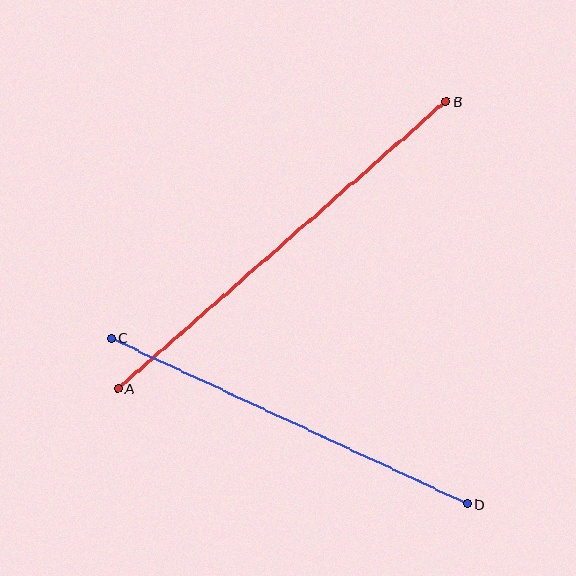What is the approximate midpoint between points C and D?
The midpoint is at approximately (289, 421) pixels.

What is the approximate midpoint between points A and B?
The midpoint is at approximately (282, 245) pixels.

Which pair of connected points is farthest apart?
Points A and B are farthest apart.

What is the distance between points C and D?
The distance is approximately 393 pixels.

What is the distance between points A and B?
The distance is approximately 436 pixels.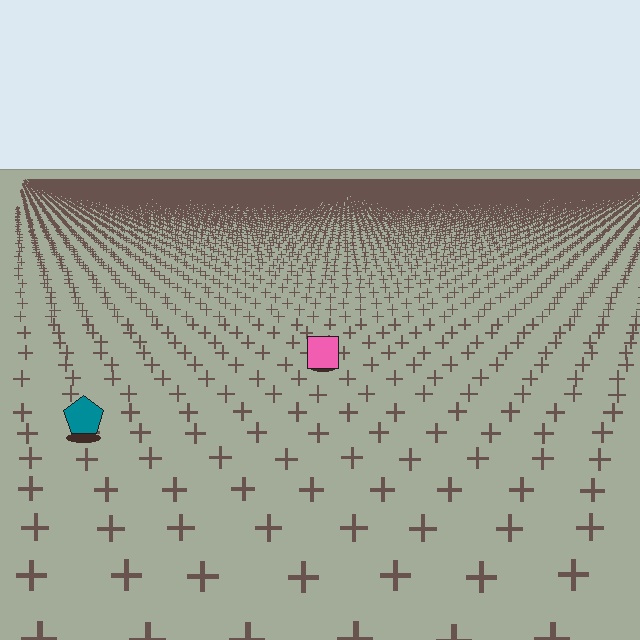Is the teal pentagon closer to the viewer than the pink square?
Yes. The teal pentagon is closer — you can tell from the texture gradient: the ground texture is coarser near it.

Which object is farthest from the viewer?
The pink square is farthest from the viewer. It appears smaller and the ground texture around it is denser.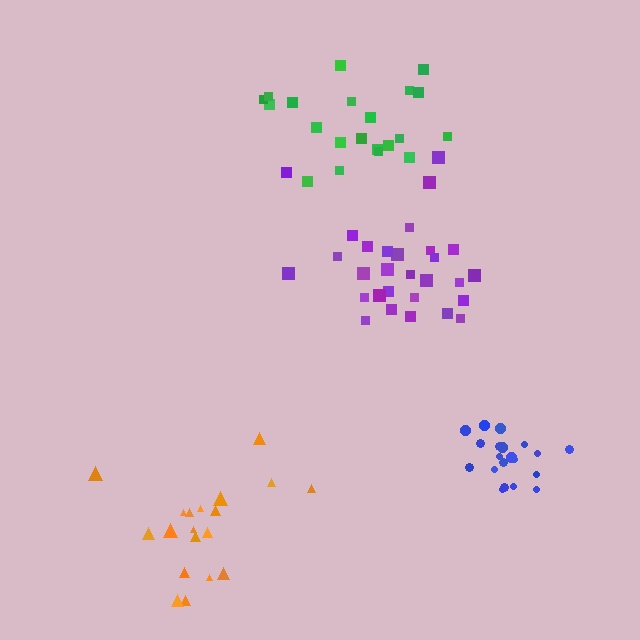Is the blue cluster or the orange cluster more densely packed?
Blue.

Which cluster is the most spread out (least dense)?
Orange.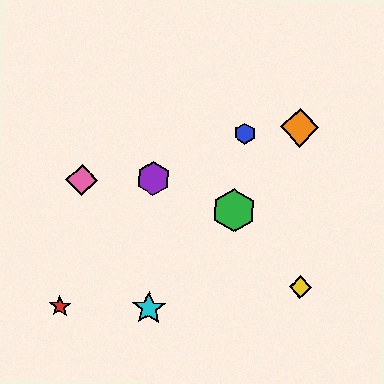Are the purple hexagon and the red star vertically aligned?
No, the purple hexagon is at x≈153 and the red star is at x≈60.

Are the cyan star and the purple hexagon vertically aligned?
Yes, both are at x≈149.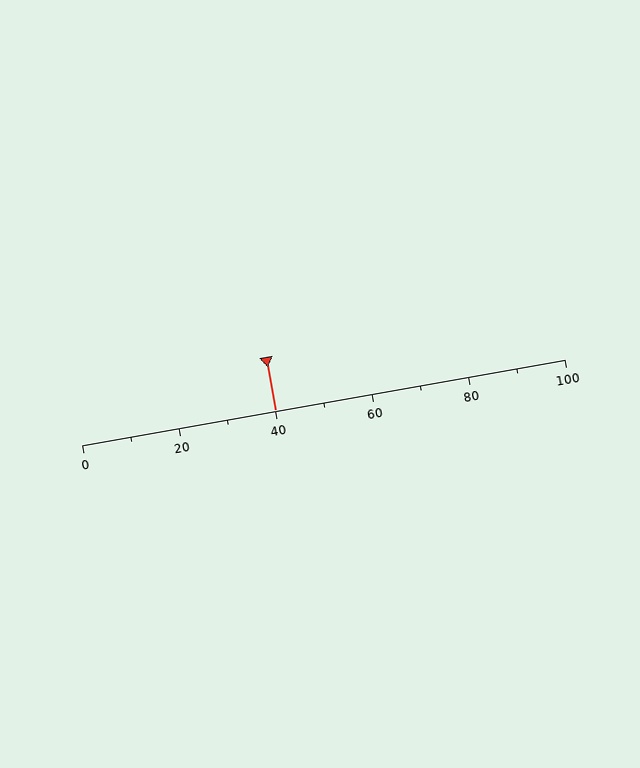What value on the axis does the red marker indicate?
The marker indicates approximately 40.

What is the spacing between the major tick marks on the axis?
The major ticks are spaced 20 apart.